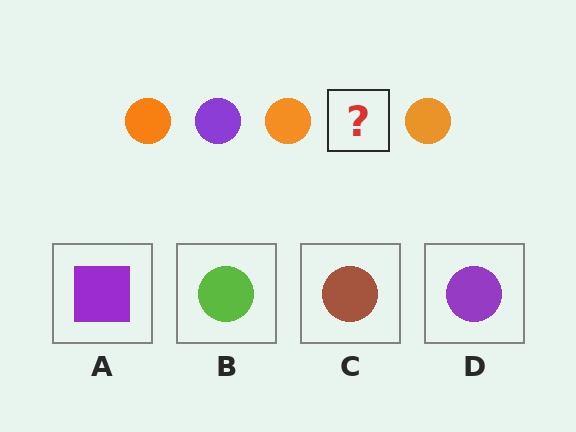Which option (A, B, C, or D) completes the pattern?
D.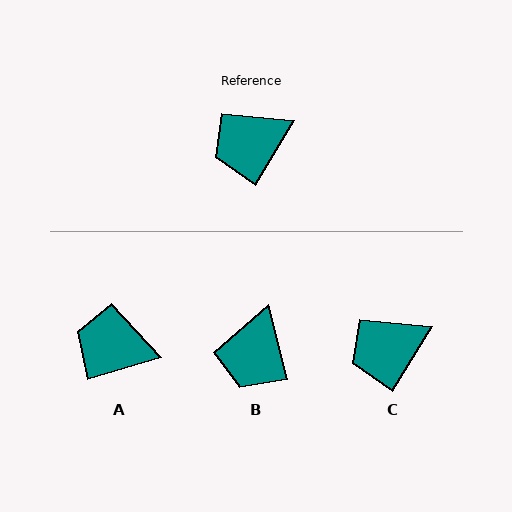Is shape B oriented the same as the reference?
No, it is off by about 45 degrees.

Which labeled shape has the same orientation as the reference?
C.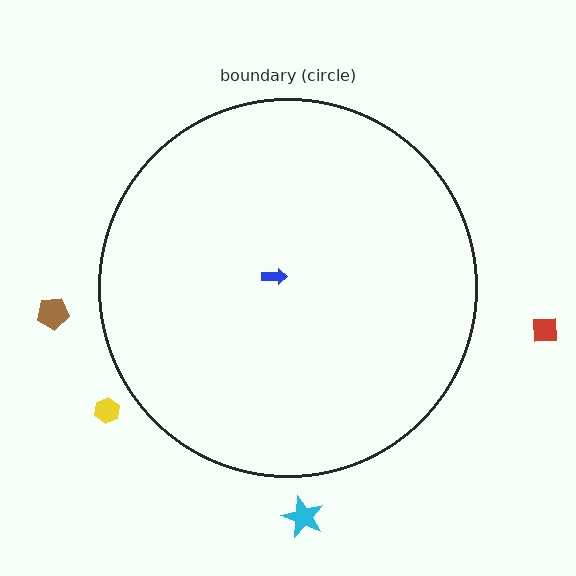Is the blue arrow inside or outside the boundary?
Inside.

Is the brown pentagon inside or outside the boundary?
Outside.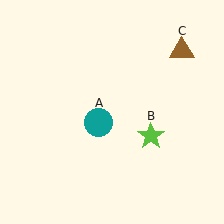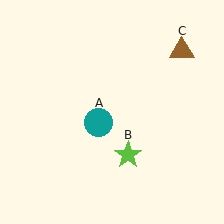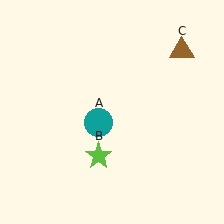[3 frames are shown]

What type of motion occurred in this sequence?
The lime star (object B) rotated clockwise around the center of the scene.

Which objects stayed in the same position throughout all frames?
Teal circle (object A) and brown triangle (object C) remained stationary.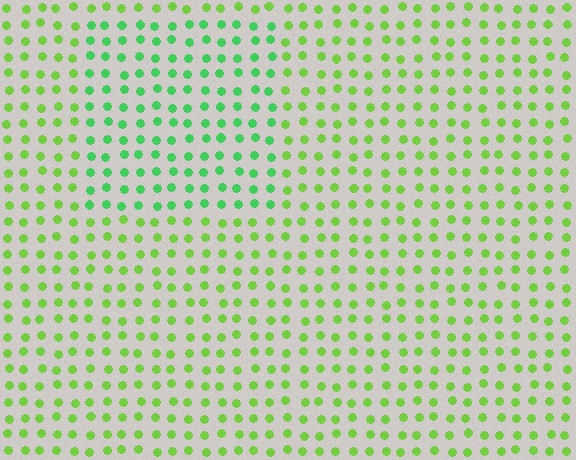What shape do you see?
I see a rectangle.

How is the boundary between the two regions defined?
The boundary is defined purely by a slight shift in hue (about 33 degrees). Spacing, size, and orientation are identical on both sides.